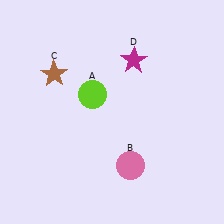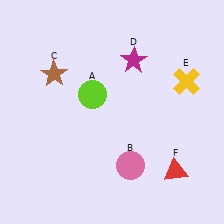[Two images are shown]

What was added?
A yellow cross (E), a red triangle (F) were added in Image 2.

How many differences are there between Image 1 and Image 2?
There are 2 differences between the two images.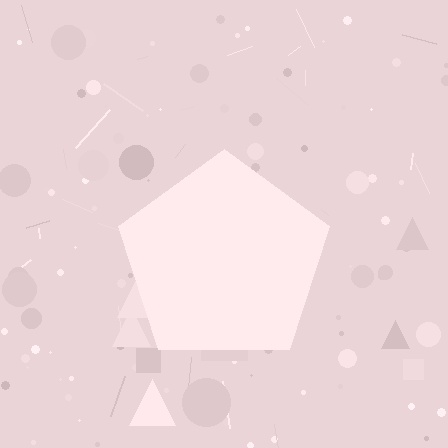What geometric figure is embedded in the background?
A pentagon is embedded in the background.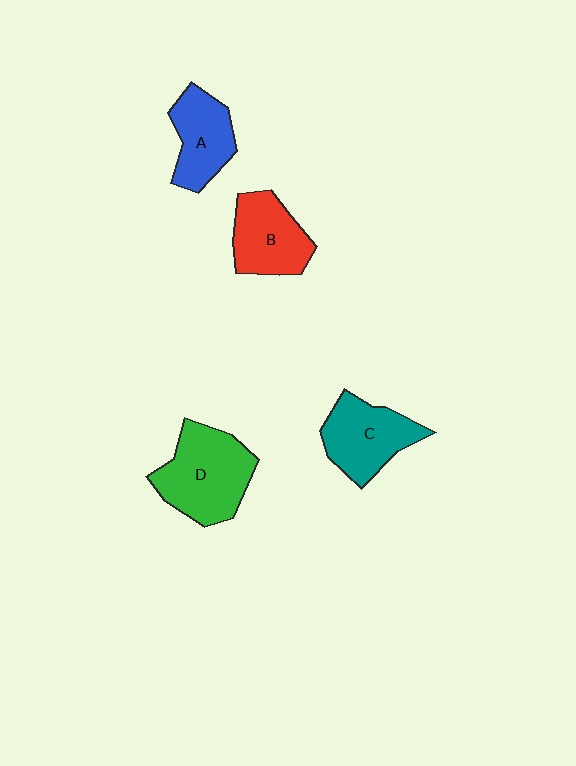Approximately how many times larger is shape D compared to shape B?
Approximately 1.4 times.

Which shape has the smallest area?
Shape A (blue).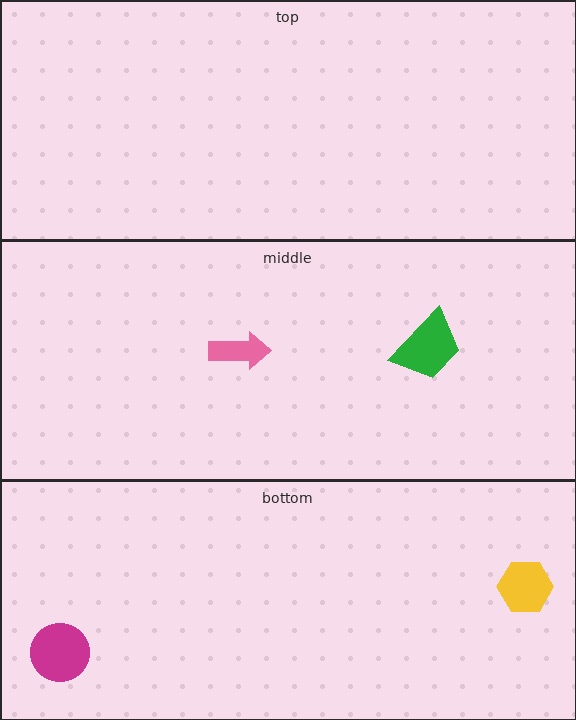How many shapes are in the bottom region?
2.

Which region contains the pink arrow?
The middle region.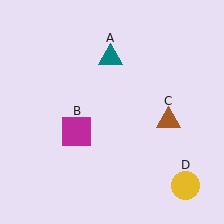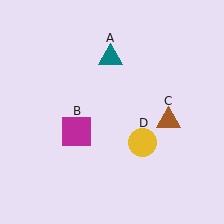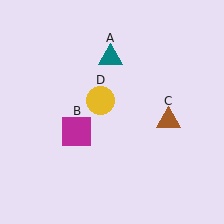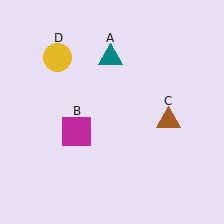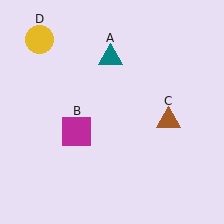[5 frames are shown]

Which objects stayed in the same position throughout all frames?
Teal triangle (object A) and magenta square (object B) and brown triangle (object C) remained stationary.